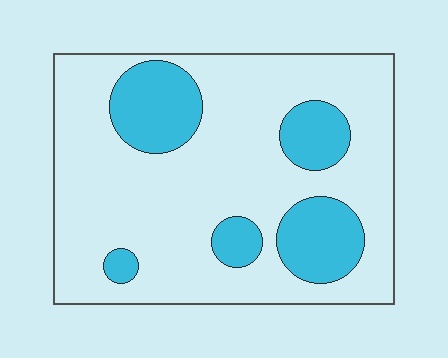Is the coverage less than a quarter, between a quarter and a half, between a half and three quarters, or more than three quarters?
Less than a quarter.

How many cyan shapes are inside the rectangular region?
5.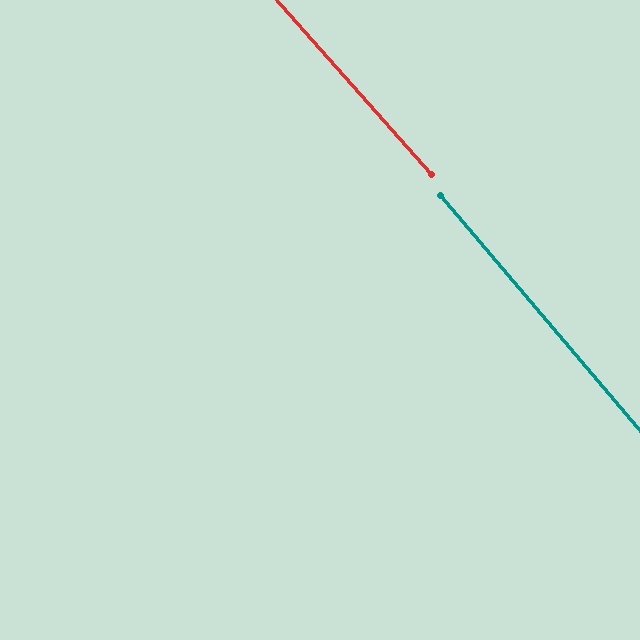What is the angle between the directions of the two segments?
Approximately 1 degree.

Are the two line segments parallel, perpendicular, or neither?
Parallel — their directions differ by only 1.1°.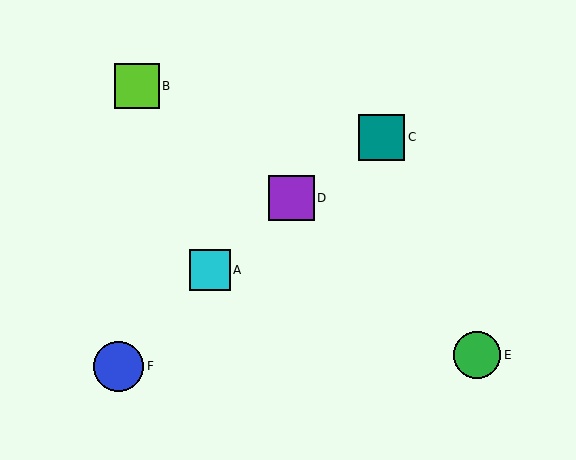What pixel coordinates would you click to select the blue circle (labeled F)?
Click at (119, 366) to select the blue circle F.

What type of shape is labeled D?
Shape D is a purple square.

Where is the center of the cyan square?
The center of the cyan square is at (210, 270).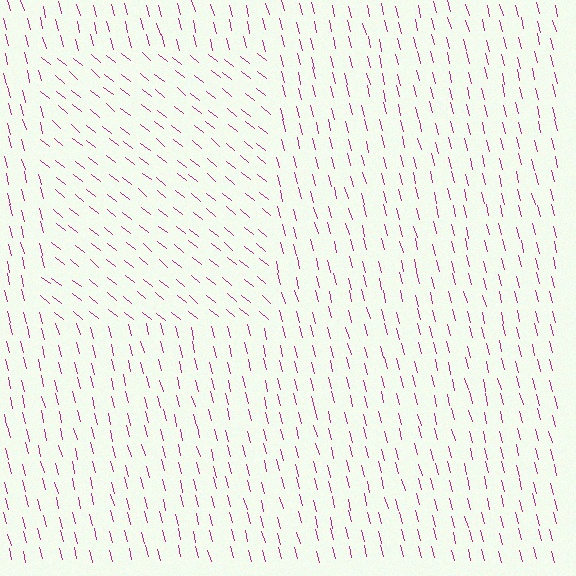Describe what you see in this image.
The image is filled with small magenta line segments. A rectangle region in the image has lines oriented differently from the surrounding lines, creating a visible texture boundary.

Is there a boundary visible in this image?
Yes, there is a texture boundary formed by a change in line orientation.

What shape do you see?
I see a rectangle.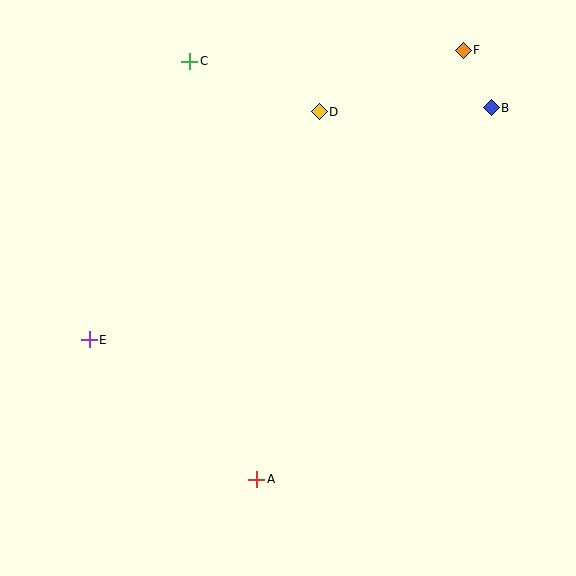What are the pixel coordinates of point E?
Point E is at (89, 340).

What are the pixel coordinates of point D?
Point D is at (319, 112).